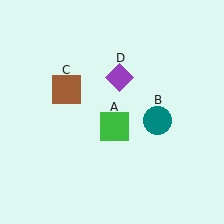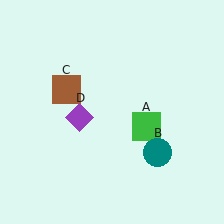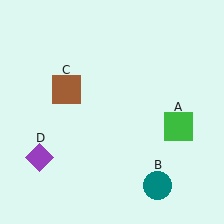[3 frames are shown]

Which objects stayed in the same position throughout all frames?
Brown square (object C) remained stationary.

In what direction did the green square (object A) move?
The green square (object A) moved right.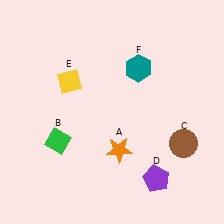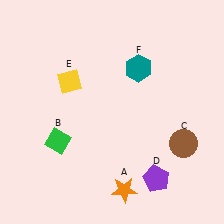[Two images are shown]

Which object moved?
The orange star (A) moved down.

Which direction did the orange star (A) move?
The orange star (A) moved down.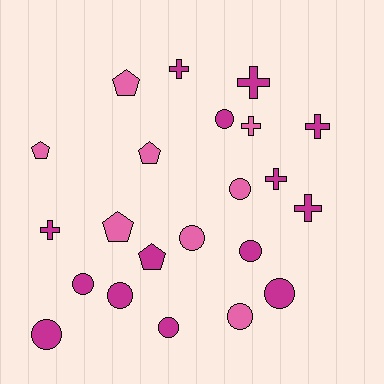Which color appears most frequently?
Magenta, with 14 objects.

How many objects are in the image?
There are 22 objects.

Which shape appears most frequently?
Circle, with 10 objects.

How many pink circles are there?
There are 3 pink circles.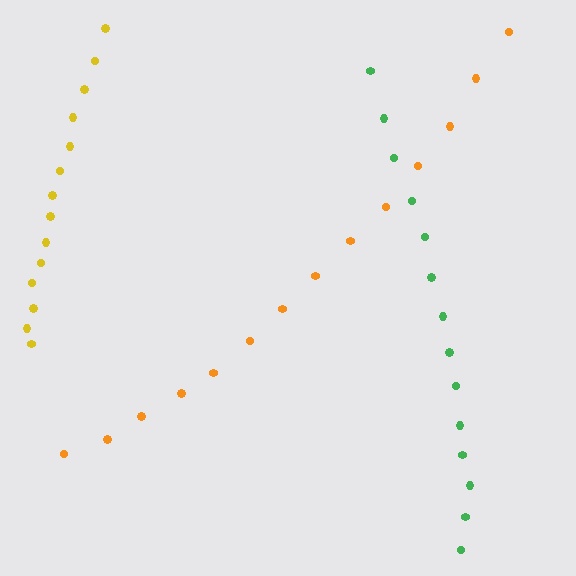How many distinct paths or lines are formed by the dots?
There are 3 distinct paths.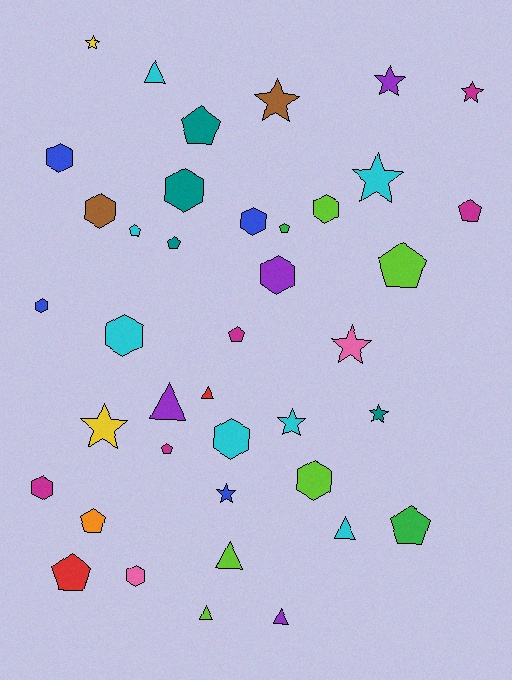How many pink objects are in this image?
There are 2 pink objects.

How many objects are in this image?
There are 40 objects.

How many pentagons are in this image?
There are 11 pentagons.